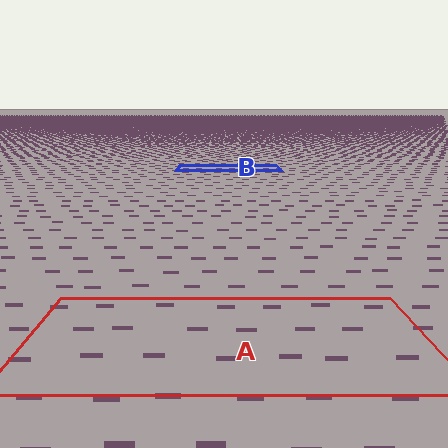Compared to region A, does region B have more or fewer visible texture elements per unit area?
Region B has more texture elements per unit area — they are packed more densely because it is farther away.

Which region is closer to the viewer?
Region A is closer. The texture elements there are larger and more spread out.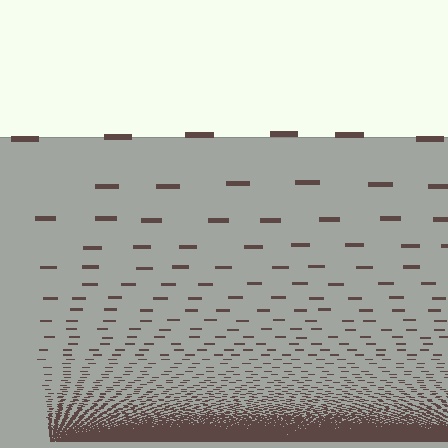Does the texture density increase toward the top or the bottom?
Density increases toward the bottom.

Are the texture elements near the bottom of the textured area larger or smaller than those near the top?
Smaller. The gradient is inverted — elements near the bottom are smaller and denser.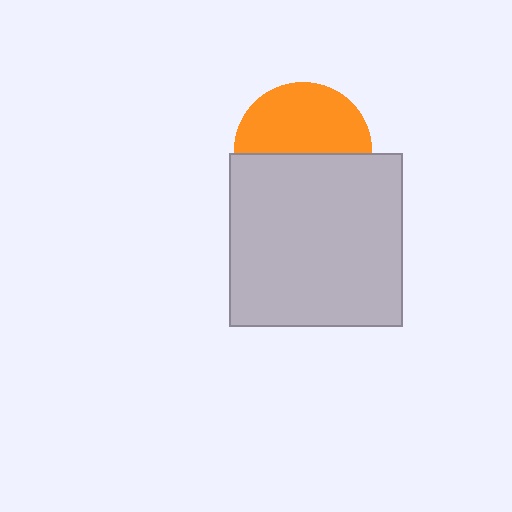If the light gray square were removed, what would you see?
You would see the complete orange circle.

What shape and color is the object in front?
The object in front is a light gray square.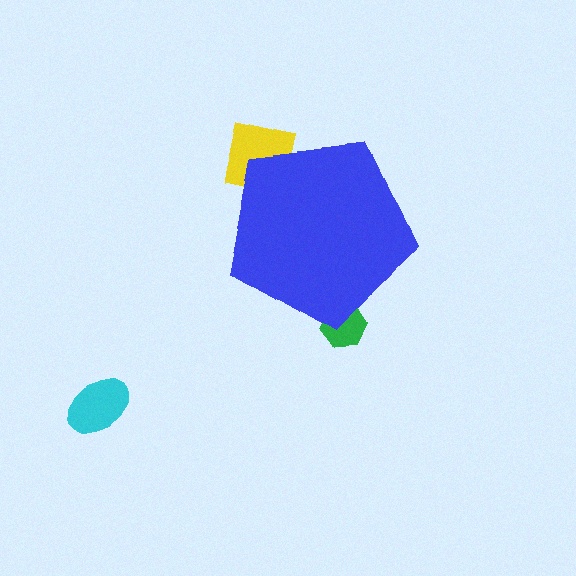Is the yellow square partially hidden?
Yes, the yellow square is partially hidden behind the blue pentagon.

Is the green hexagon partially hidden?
Yes, the green hexagon is partially hidden behind the blue pentagon.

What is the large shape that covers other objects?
A blue pentagon.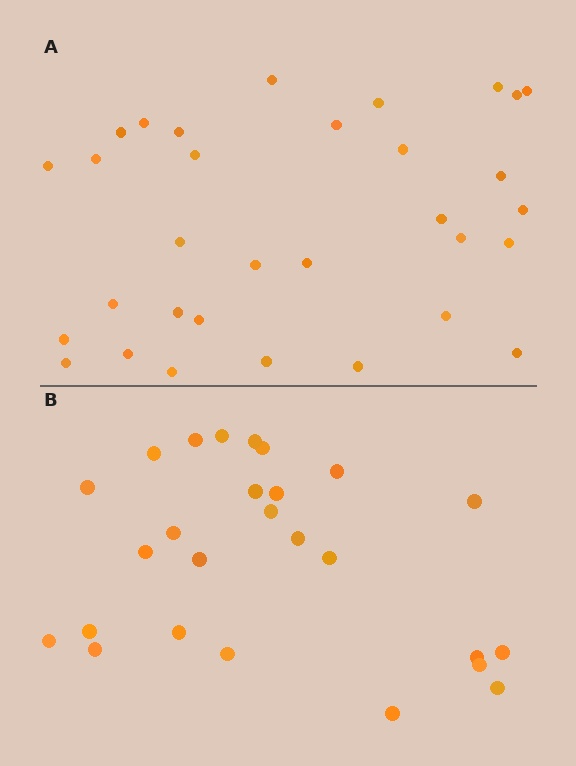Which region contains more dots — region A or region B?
Region A (the top region) has more dots.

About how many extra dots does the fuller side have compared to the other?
Region A has about 6 more dots than region B.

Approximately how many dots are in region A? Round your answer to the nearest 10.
About 30 dots. (The exact count is 32, which rounds to 30.)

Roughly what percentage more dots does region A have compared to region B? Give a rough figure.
About 25% more.